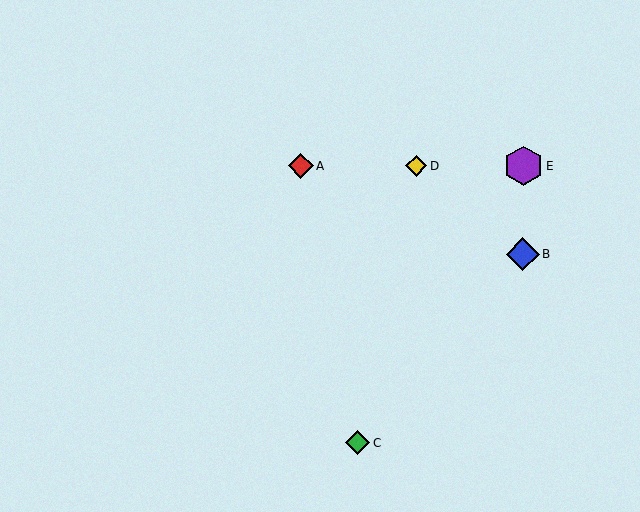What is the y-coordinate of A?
Object A is at y≈166.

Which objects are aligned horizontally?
Objects A, D, E are aligned horizontally.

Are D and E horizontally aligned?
Yes, both are at y≈166.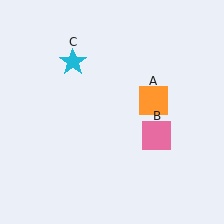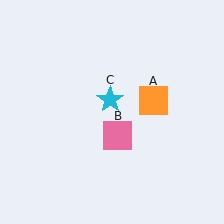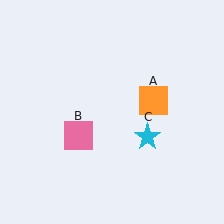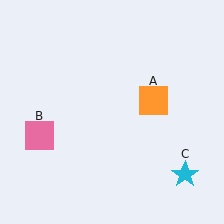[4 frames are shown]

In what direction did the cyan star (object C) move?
The cyan star (object C) moved down and to the right.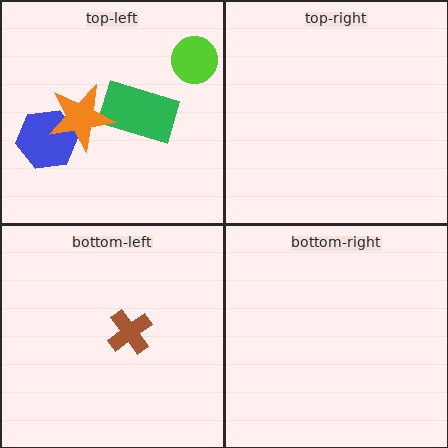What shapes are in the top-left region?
The blue hexagon, the green rectangle, the lime circle, the orange star.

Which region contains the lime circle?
The top-left region.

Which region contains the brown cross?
The bottom-left region.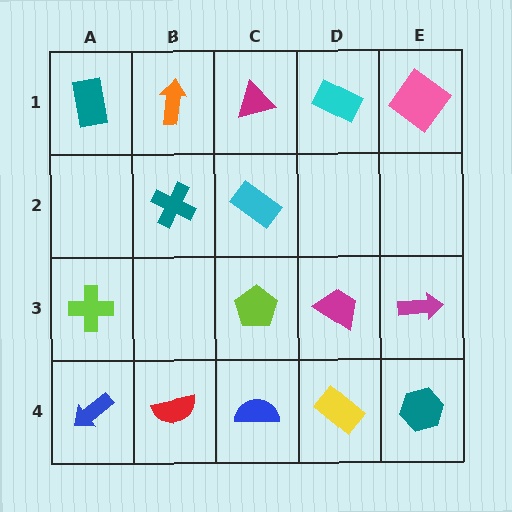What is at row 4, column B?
A red semicircle.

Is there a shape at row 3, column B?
No, that cell is empty.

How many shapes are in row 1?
5 shapes.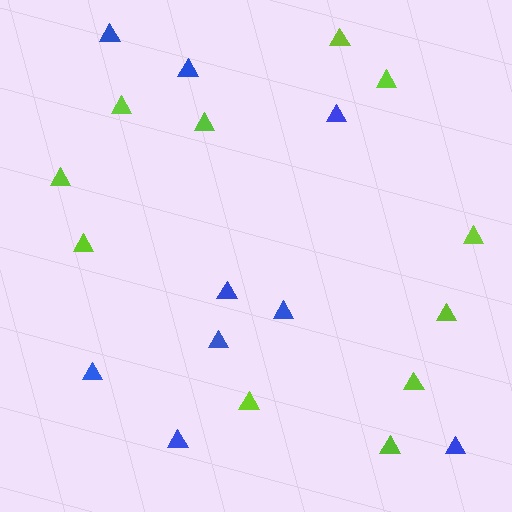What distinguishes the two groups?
There are 2 groups: one group of lime triangles (11) and one group of blue triangles (9).